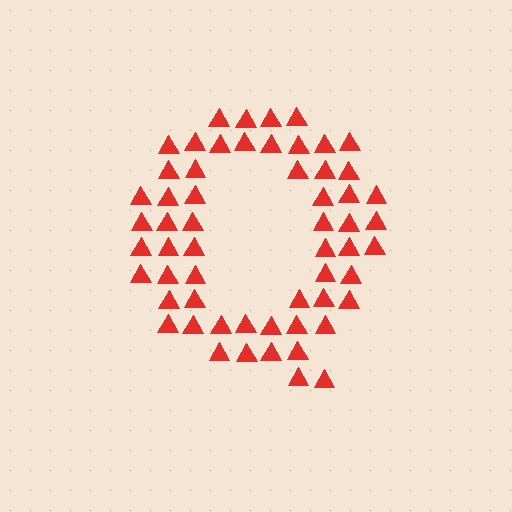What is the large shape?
The large shape is the letter Q.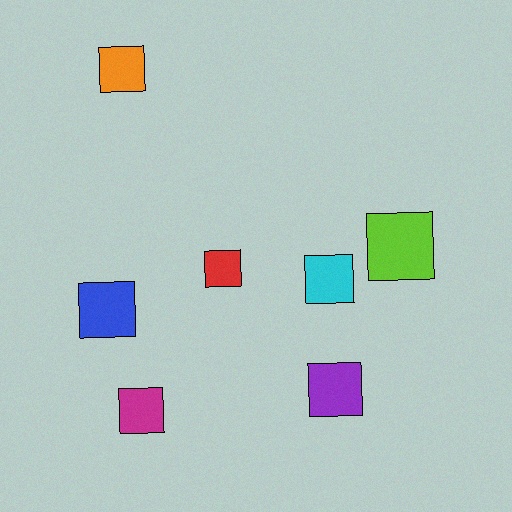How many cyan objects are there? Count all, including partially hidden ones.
There is 1 cyan object.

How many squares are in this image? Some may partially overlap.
There are 7 squares.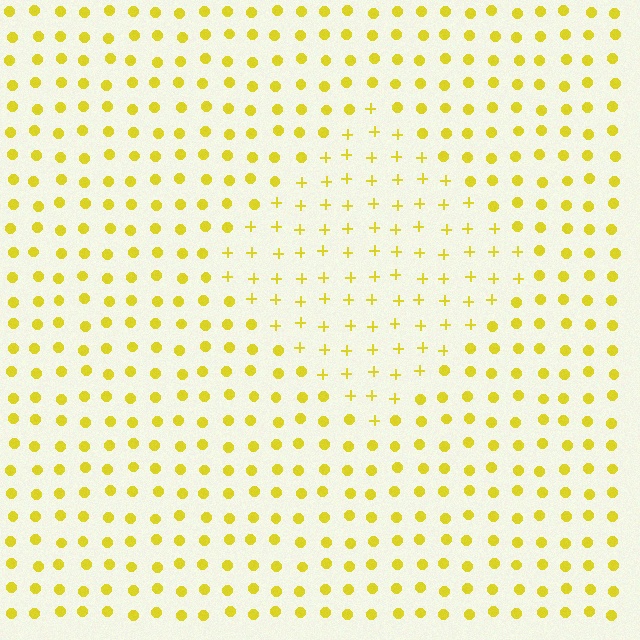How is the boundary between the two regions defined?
The boundary is defined by a change in element shape: plus signs inside vs. circles outside. All elements share the same color and spacing.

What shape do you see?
I see a diamond.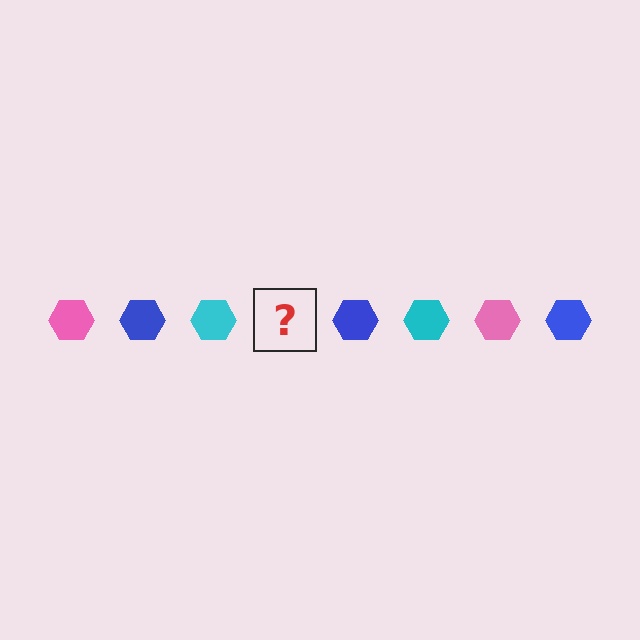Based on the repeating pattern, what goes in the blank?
The blank should be a pink hexagon.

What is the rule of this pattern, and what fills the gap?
The rule is that the pattern cycles through pink, blue, cyan hexagons. The gap should be filled with a pink hexagon.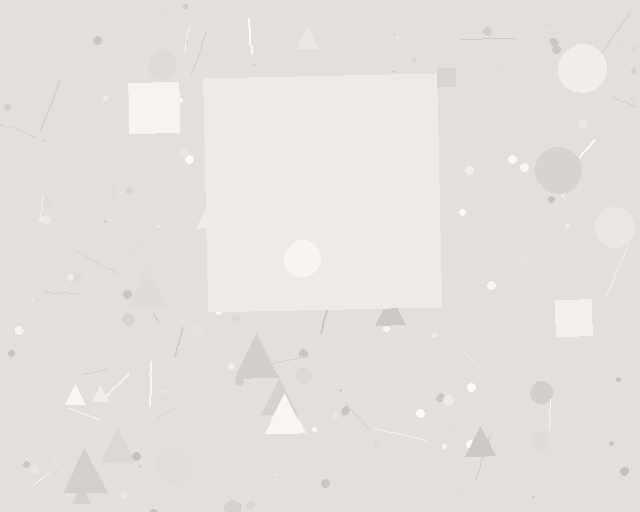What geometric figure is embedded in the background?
A square is embedded in the background.